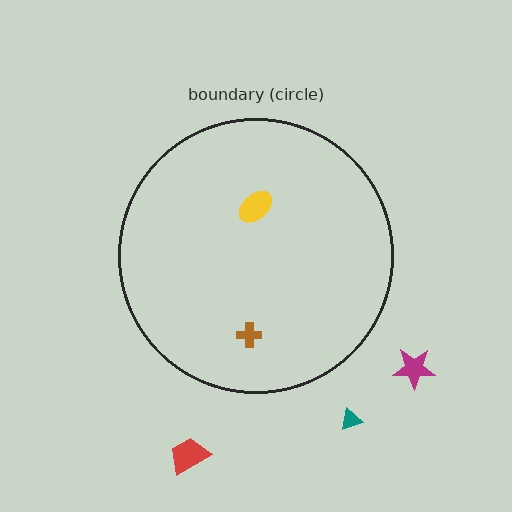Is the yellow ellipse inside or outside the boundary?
Inside.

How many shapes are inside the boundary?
2 inside, 3 outside.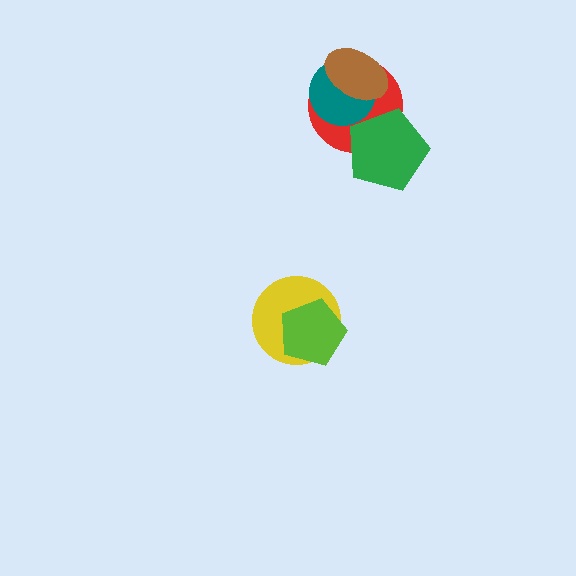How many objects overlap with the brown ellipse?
2 objects overlap with the brown ellipse.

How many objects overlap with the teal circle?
2 objects overlap with the teal circle.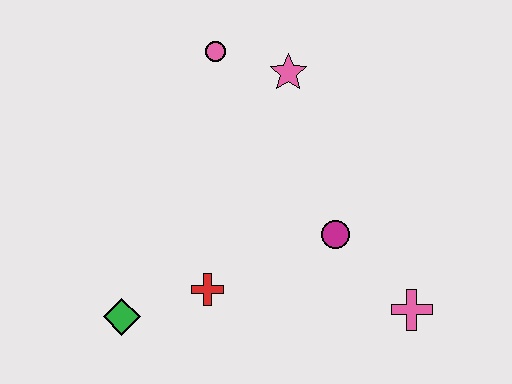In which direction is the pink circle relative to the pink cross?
The pink circle is above the pink cross.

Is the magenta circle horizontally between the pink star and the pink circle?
No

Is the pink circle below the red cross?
No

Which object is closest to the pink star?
The pink circle is closest to the pink star.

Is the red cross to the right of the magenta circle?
No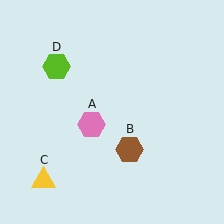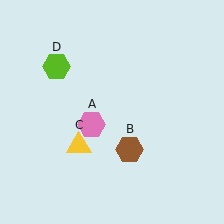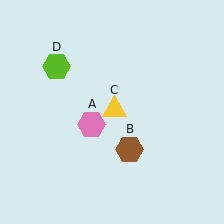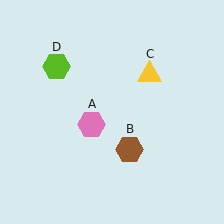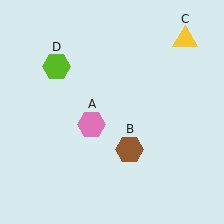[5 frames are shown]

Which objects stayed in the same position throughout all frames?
Pink hexagon (object A) and brown hexagon (object B) and lime hexagon (object D) remained stationary.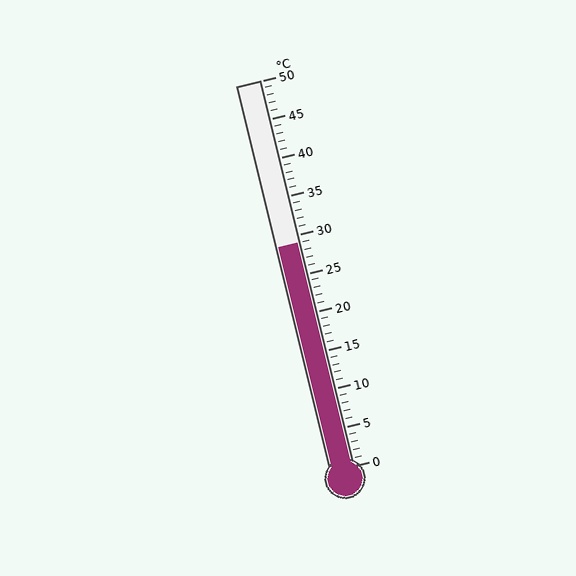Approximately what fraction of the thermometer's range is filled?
The thermometer is filled to approximately 60% of its range.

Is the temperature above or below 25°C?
The temperature is above 25°C.